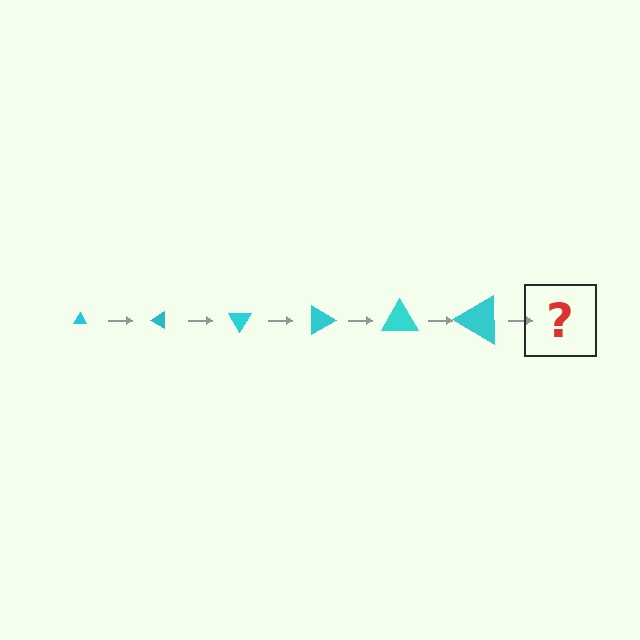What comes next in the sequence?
The next element should be a triangle, larger than the previous one and rotated 180 degrees from the start.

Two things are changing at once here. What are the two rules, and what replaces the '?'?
The two rules are that the triangle grows larger each step and it rotates 30 degrees each step. The '?' should be a triangle, larger than the previous one and rotated 180 degrees from the start.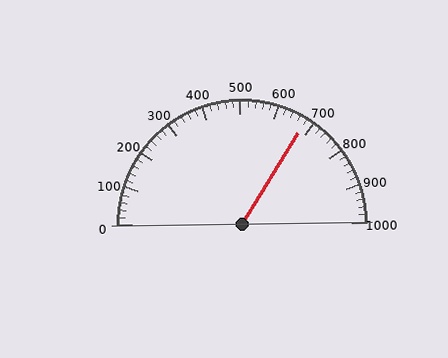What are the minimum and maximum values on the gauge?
The gauge ranges from 0 to 1000.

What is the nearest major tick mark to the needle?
The nearest major tick mark is 700.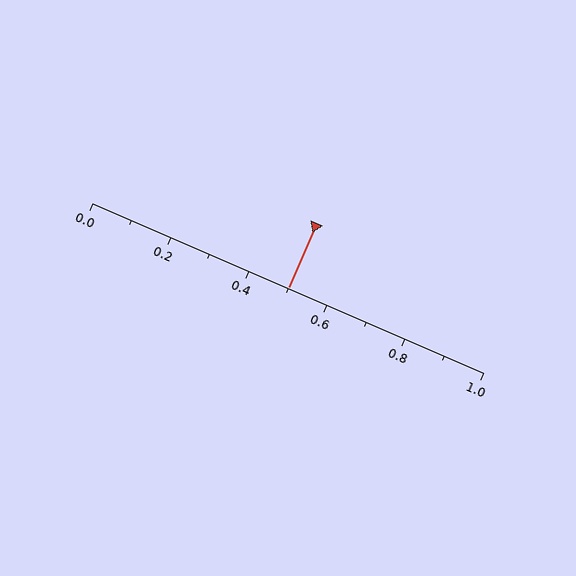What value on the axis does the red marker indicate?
The marker indicates approximately 0.5.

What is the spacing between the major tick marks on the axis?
The major ticks are spaced 0.2 apart.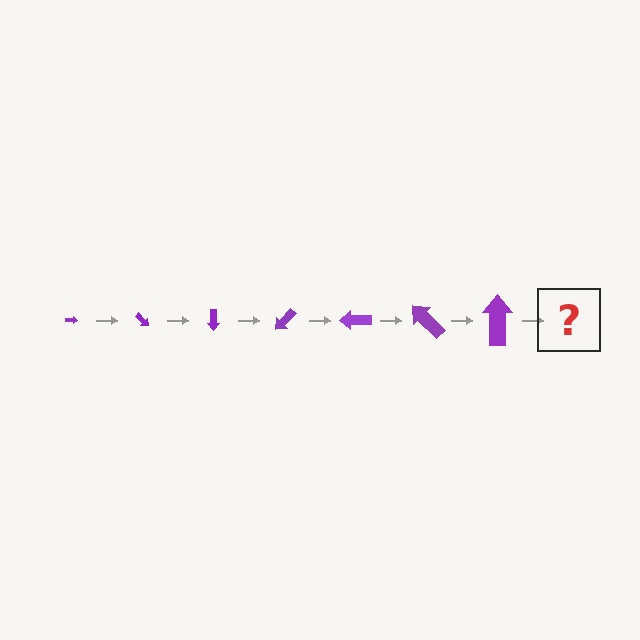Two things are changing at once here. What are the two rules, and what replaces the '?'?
The two rules are that the arrow grows larger each step and it rotates 45 degrees each step. The '?' should be an arrow, larger than the previous one and rotated 315 degrees from the start.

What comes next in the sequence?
The next element should be an arrow, larger than the previous one and rotated 315 degrees from the start.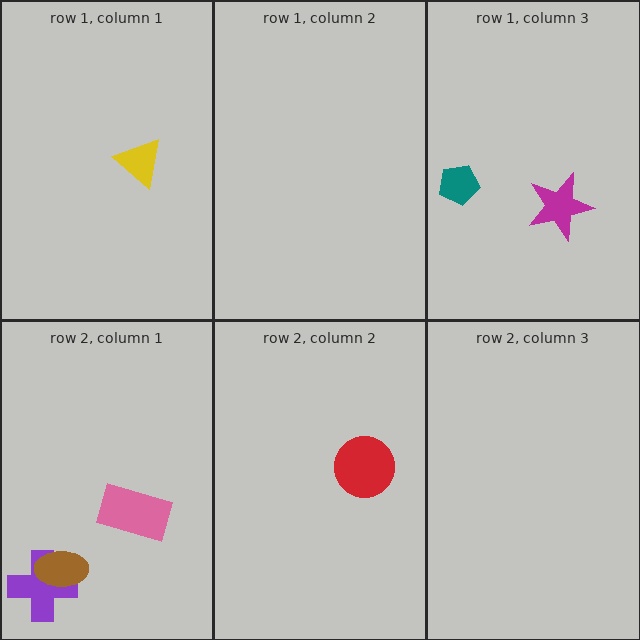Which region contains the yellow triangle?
The row 1, column 1 region.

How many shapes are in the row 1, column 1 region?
1.